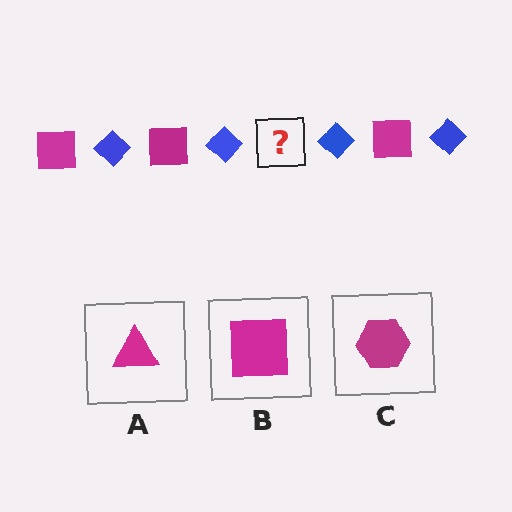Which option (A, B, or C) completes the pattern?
B.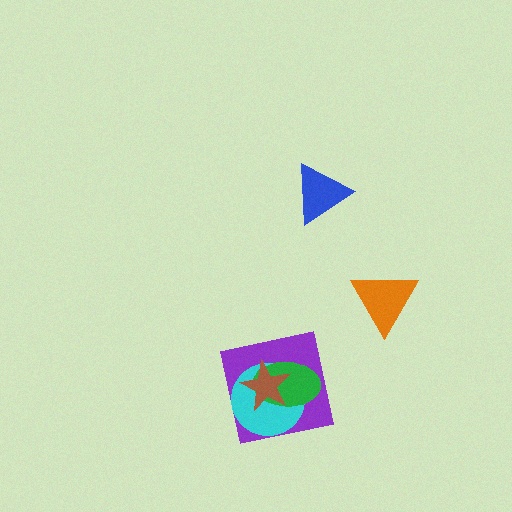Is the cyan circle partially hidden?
Yes, it is partially covered by another shape.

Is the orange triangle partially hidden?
No, no other shape covers it.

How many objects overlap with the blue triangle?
0 objects overlap with the blue triangle.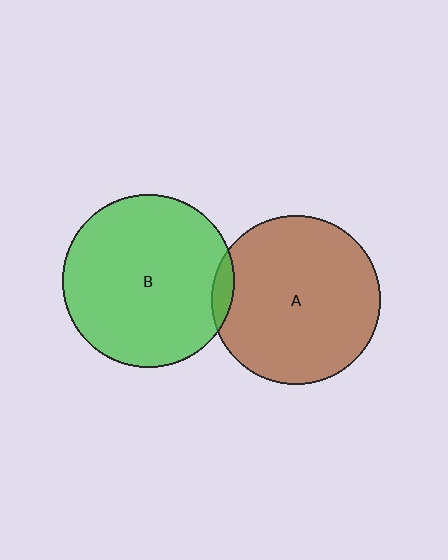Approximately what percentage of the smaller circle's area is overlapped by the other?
Approximately 5%.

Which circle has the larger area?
Circle B (green).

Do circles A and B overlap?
Yes.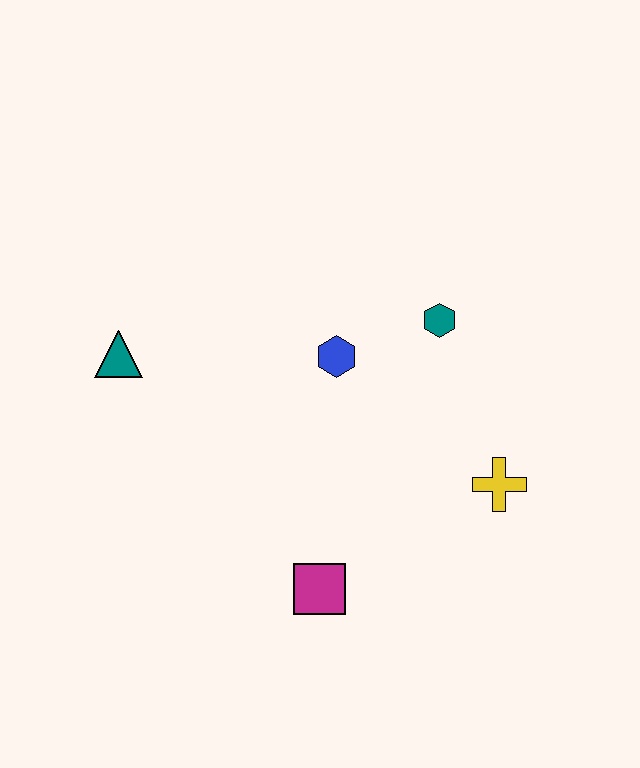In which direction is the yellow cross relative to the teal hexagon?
The yellow cross is below the teal hexagon.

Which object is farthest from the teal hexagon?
The teal triangle is farthest from the teal hexagon.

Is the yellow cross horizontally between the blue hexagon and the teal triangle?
No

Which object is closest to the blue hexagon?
The teal hexagon is closest to the blue hexagon.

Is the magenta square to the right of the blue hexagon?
No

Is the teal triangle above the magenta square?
Yes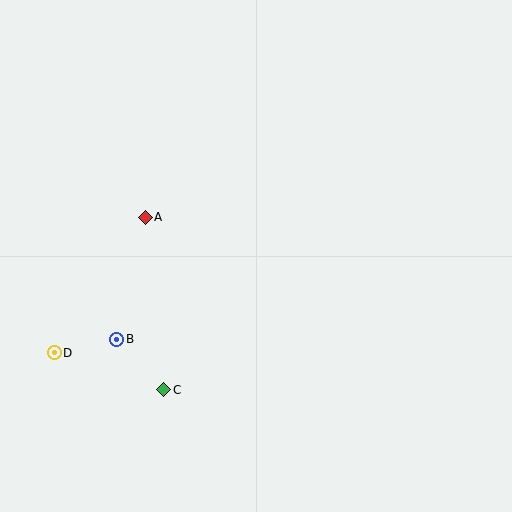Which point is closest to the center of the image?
Point A at (145, 217) is closest to the center.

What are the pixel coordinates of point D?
Point D is at (54, 353).